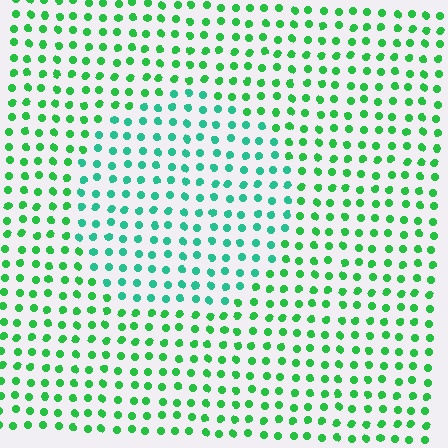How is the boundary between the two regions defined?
The boundary is defined purely by a slight shift in hue (about 30 degrees). Spacing, size, and orientation are identical on both sides.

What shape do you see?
I see a circle.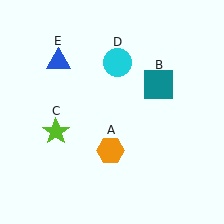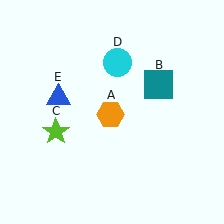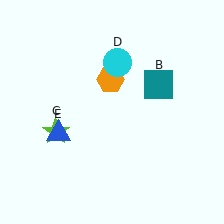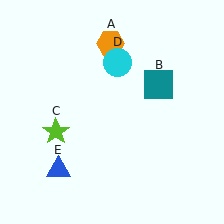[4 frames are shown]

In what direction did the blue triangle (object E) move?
The blue triangle (object E) moved down.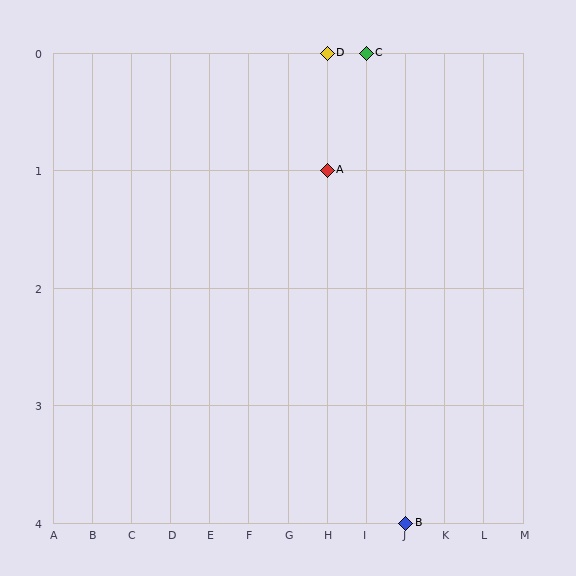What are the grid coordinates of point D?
Point D is at grid coordinates (H, 0).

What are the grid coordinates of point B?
Point B is at grid coordinates (J, 4).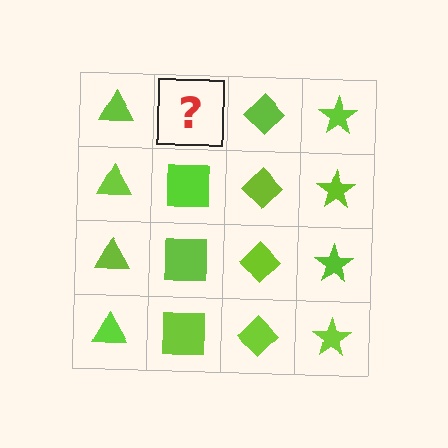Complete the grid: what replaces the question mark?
The question mark should be replaced with a lime square.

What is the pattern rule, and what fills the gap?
The rule is that each column has a consistent shape. The gap should be filled with a lime square.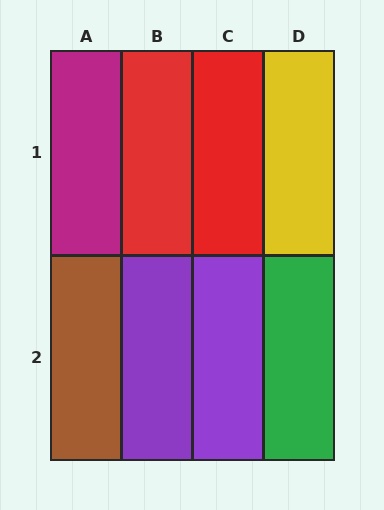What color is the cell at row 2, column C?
Purple.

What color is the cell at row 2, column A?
Brown.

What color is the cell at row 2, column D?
Green.